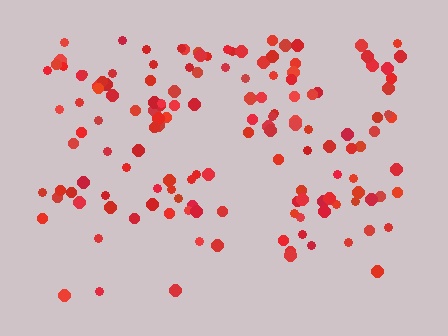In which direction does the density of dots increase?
From bottom to top, with the top side densest.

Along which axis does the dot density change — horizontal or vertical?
Vertical.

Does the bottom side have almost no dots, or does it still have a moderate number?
Still a moderate number, just noticeably fewer than the top.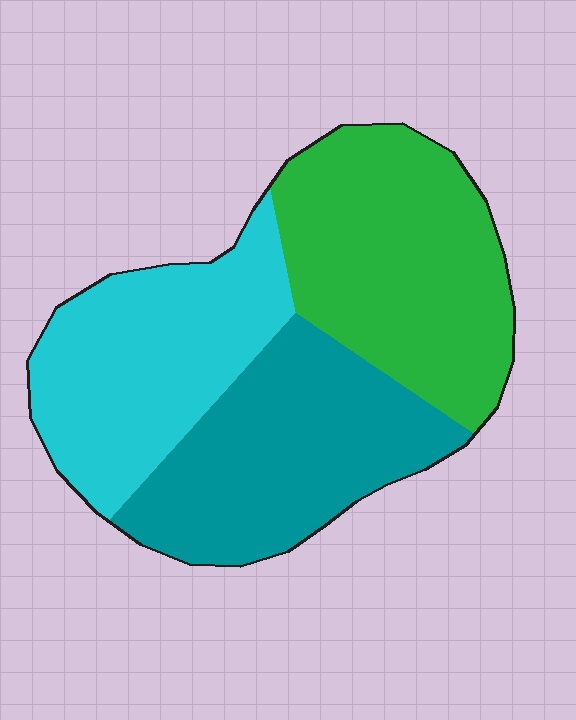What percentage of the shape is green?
Green takes up about three eighths (3/8) of the shape.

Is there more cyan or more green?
Green.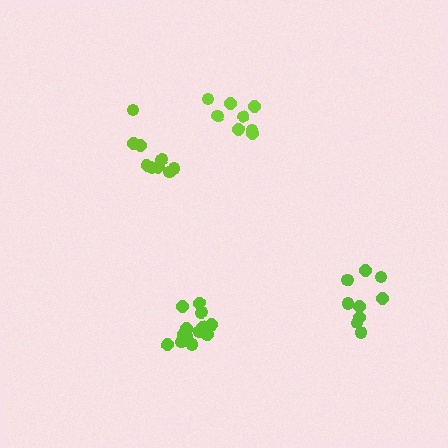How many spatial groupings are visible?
There are 4 spatial groupings.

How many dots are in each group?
Group 1: 9 dots, Group 2: 9 dots, Group 3: 8 dots, Group 4: 13 dots (39 total).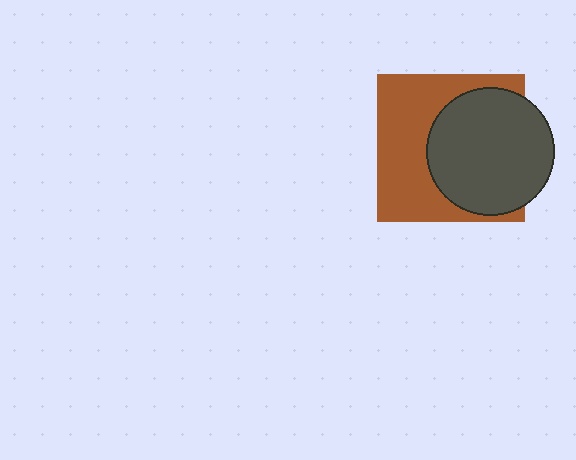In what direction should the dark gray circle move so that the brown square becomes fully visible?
The dark gray circle should move right. That is the shortest direction to clear the overlap and leave the brown square fully visible.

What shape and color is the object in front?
The object in front is a dark gray circle.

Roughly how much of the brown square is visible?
About half of it is visible (roughly 51%).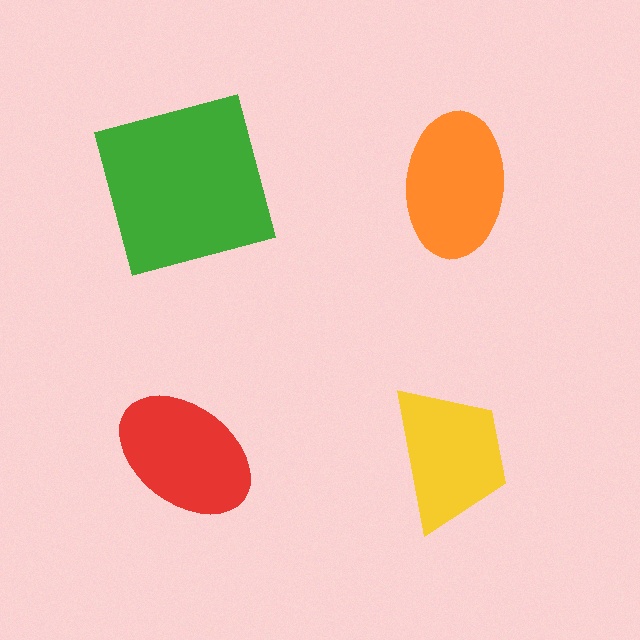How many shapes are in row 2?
2 shapes.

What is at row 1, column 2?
An orange ellipse.